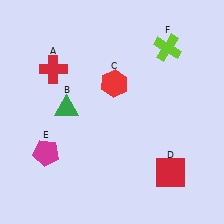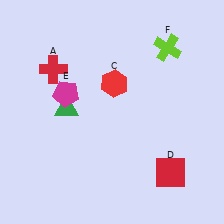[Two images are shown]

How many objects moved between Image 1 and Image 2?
1 object moved between the two images.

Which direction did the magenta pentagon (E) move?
The magenta pentagon (E) moved up.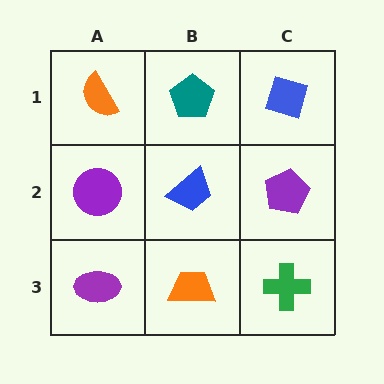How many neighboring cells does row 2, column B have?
4.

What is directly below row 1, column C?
A purple pentagon.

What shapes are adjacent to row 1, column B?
A blue trapezoid (row 2, column B), an orange semicircle (row 1, column A), a blue diamond (row 1, column C).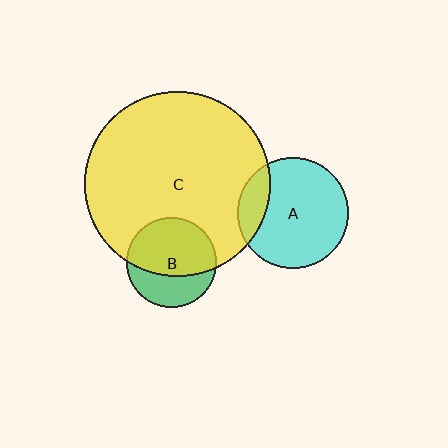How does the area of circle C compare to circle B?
Approximately 4.2 times.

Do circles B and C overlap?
Yes.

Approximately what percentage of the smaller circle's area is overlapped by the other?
Approximately 65%.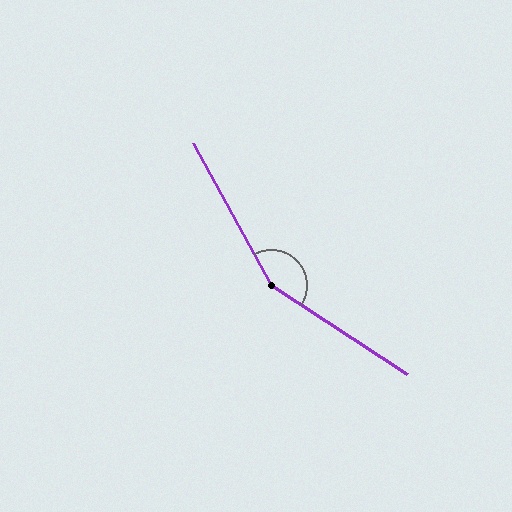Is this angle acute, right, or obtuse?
It is obtuse.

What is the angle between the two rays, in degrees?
Approximately 152 degrees.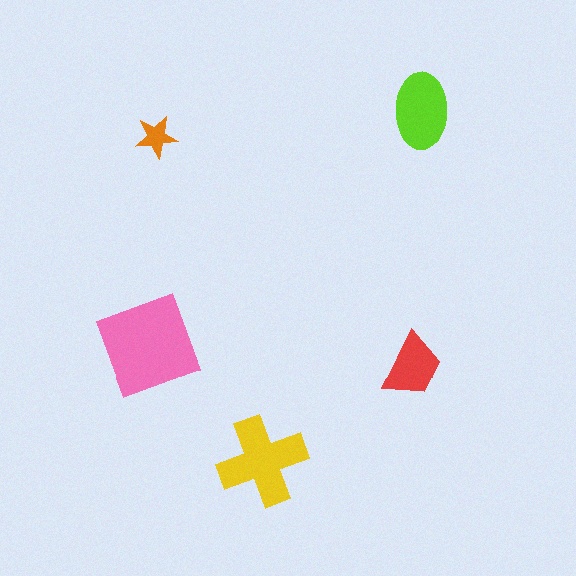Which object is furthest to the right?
The lime ellipse is rightmost.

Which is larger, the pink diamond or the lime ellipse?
The pink diamond.